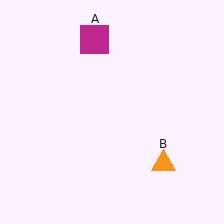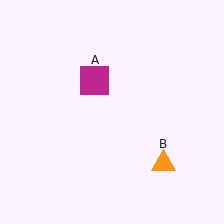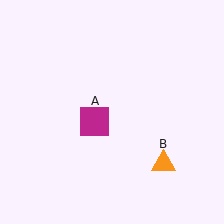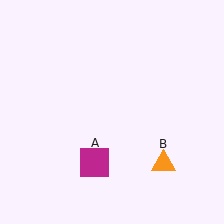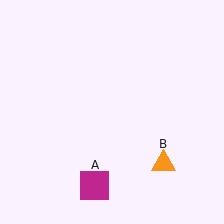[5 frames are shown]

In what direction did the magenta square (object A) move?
The magenta square (object A) moved down.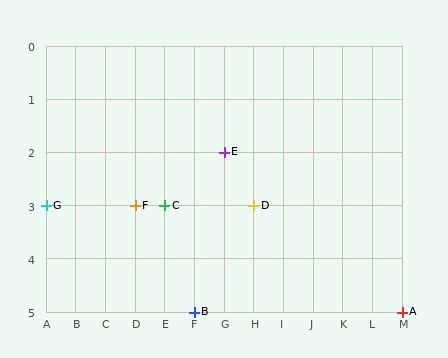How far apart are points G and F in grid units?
Points G and F are 3 columns apart.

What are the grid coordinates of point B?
Point B is at grid coordinates (F, 5).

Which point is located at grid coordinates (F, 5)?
Point B is at (F, 5).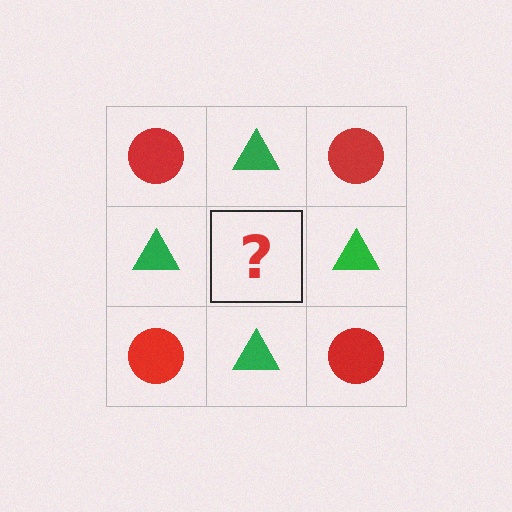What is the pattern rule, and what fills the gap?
The rule is that it alternates red circle and green triangle in a checkerboard pattern. The gap should be filled with a red circle.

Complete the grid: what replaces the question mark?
The question mark should be replaced with a red circle.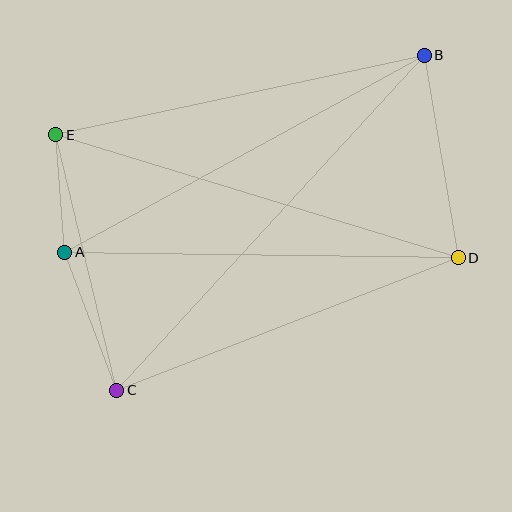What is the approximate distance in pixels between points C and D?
The distance between C and D is approximately 366 pixels.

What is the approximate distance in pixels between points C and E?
The distance between C and E is approximately 263 pixels.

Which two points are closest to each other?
Points A and E are closest to each other.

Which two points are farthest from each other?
Points B and C are farthest from each other.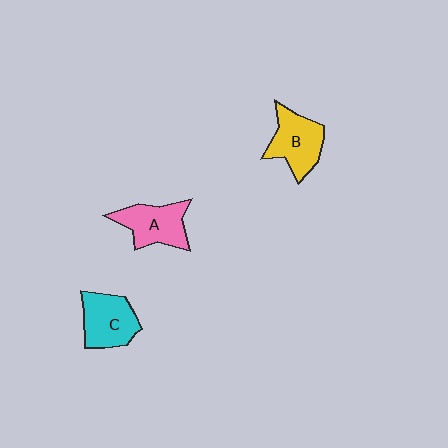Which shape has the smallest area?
Shape A (pink).